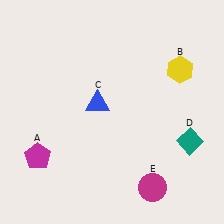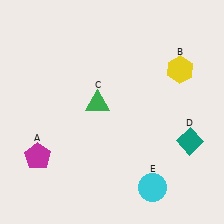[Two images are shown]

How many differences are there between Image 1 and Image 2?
There are 2 differences between the two images.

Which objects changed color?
C changed from blue to green. E changed from magenta to cyan.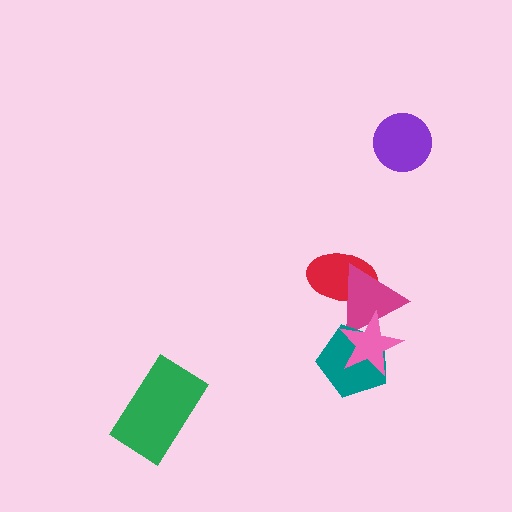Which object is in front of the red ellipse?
The magenta triangle is in front of the red ellipse.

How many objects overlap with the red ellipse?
1 object overlaps with the red ellipse.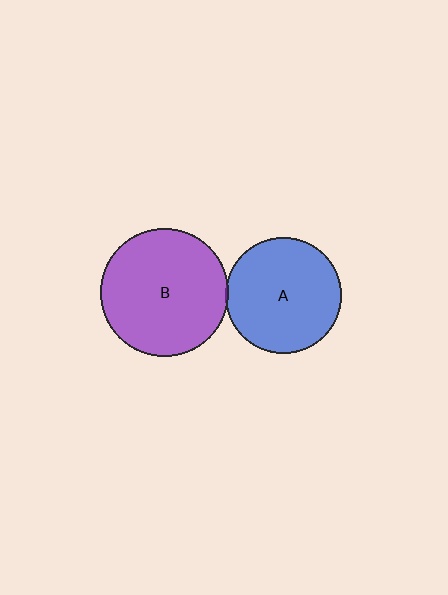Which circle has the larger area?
Circle B (purple).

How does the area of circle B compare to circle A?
Approximately 1.2 times.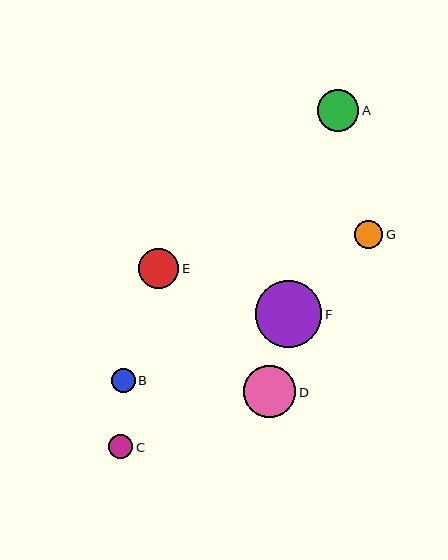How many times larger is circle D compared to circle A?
Circle D is approximately 1.3 times the size of circle A.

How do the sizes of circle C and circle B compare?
Circle C and circle B are approximately the same size.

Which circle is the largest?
Circle F is the largest with a size of approximately 67 pixels.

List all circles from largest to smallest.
From largest to smallest: F, D, A, E, G, C, B.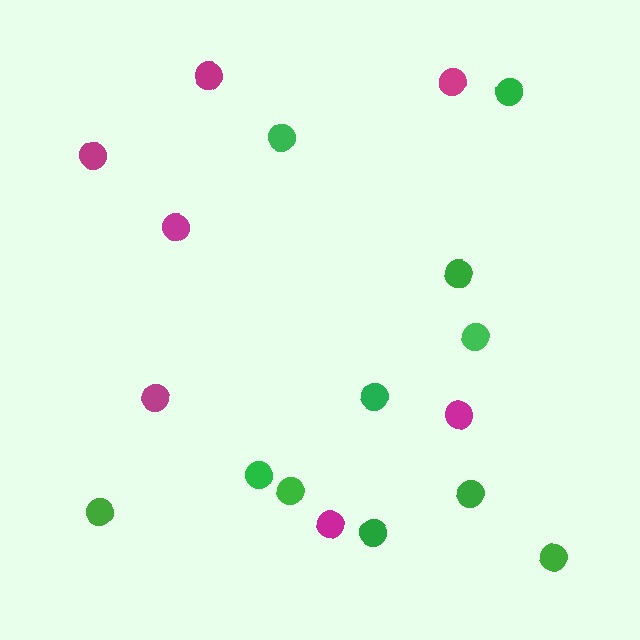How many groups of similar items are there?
There are 2 groups: one group of green circles (11) and one group of magenta circles (7).